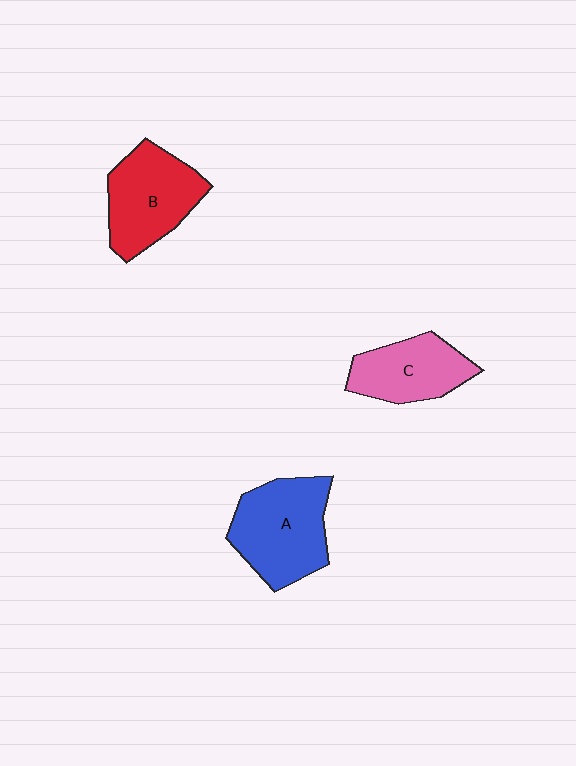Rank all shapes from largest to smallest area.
From largest to smallest: A (blue), B (red), C (pink).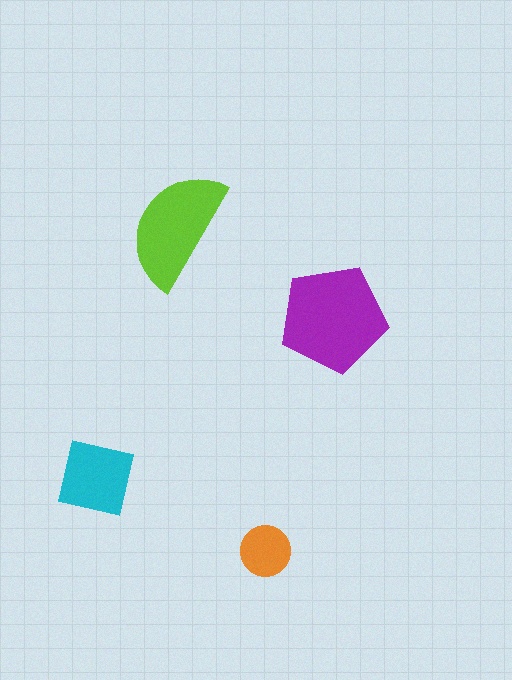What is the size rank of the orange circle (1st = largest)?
4th.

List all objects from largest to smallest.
The purple pentagon, the lime semicircle, the cyan square, the orange circle.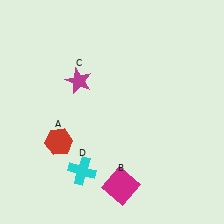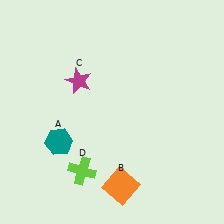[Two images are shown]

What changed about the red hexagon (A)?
In Image 1, A is red. In Image 2, it changed to teal.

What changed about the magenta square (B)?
In Image 1, B is magenta. In Image 2, it changed to orange.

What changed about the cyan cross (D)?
In Image 1, D is cyan. In Image 2, it changed to lime.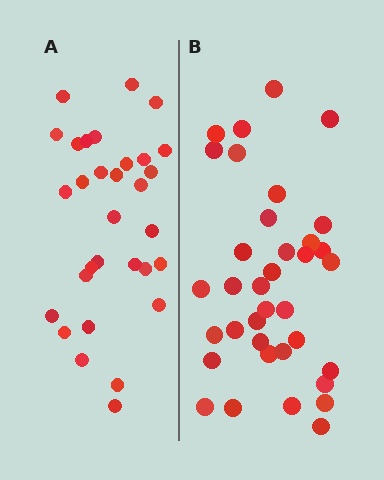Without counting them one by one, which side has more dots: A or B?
Region B (the right region) has more dots.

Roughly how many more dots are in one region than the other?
Region B has about 5 more dots than region A.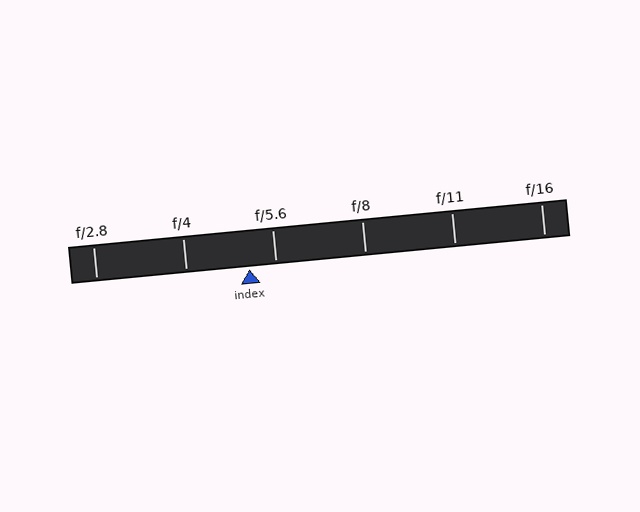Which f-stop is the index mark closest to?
The index mark is closest to f/5.6.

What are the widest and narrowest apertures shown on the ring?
The widest aperture shown is f/2.8 and the narrowest is f/16.